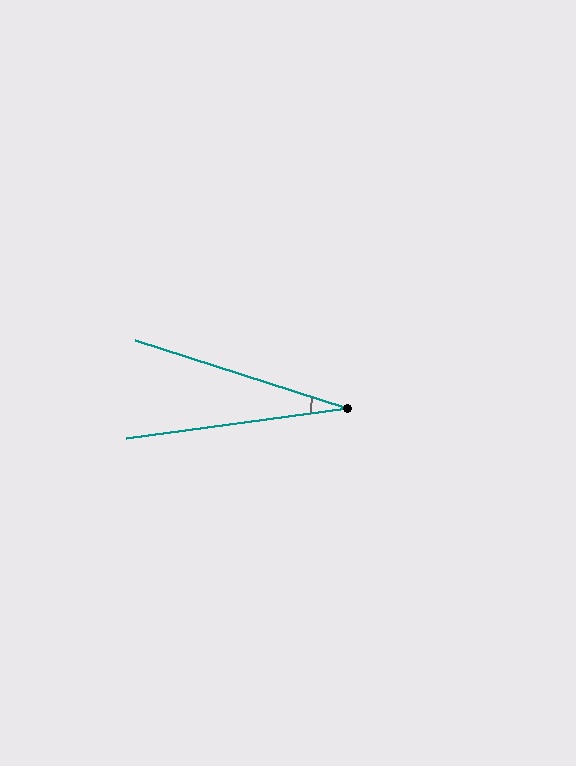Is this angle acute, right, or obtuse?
It is acute.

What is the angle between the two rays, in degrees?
Approximately 26 degrees.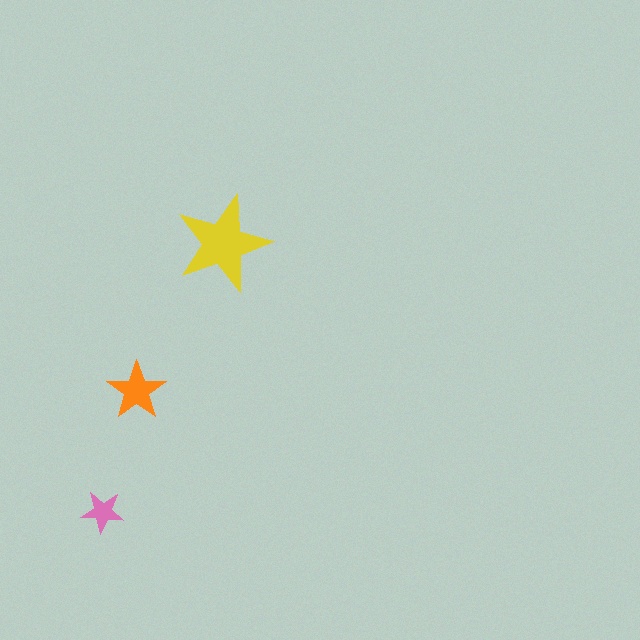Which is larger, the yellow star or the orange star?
The yellow one.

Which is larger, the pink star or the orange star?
The orange one.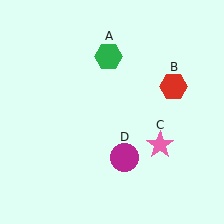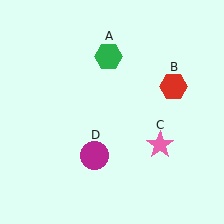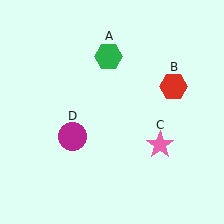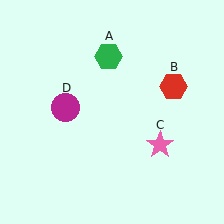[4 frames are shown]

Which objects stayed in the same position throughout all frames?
Green hexagon (object A) and red hexagon (object B) and pink star (object C) remained stationary.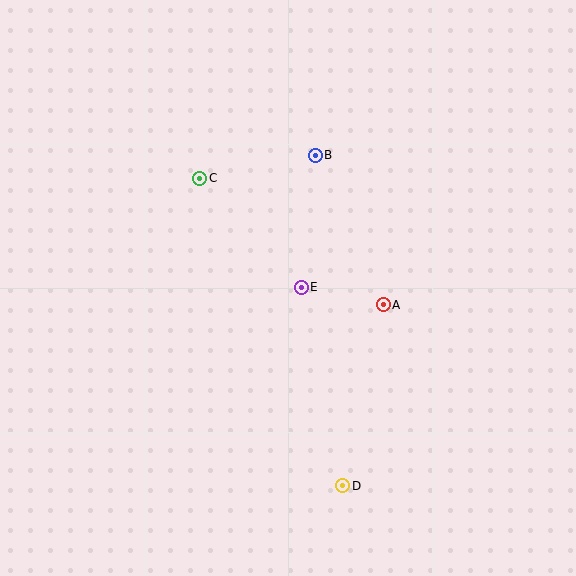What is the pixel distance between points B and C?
The distance between B and C is 118 pixels.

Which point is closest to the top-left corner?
Point C is closest to the top-left corner.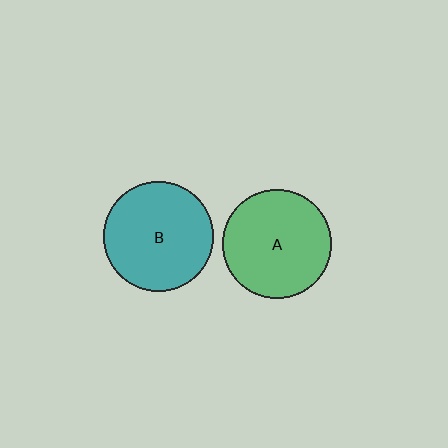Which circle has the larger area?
Circle B (teal).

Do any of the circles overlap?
No, none of the circles overlap.